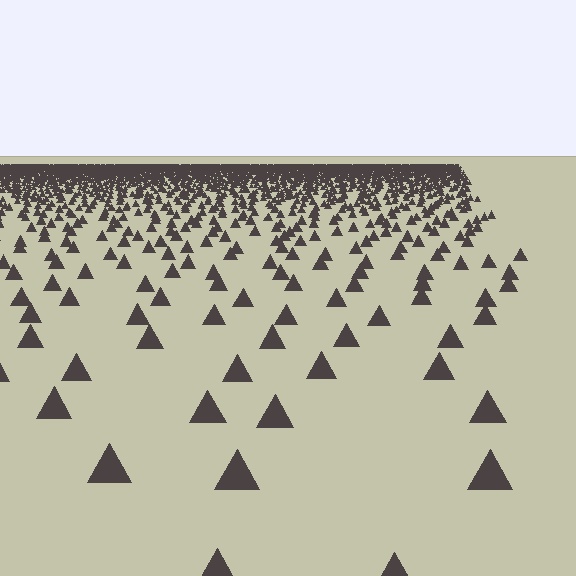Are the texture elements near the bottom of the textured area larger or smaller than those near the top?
Larger. Near the bottom, elements are closer to the viewer and appear at a bigger on-screen size.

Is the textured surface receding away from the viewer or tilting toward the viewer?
The surface is receding away from the viewer. Texture elements get smaller and denser toward the top.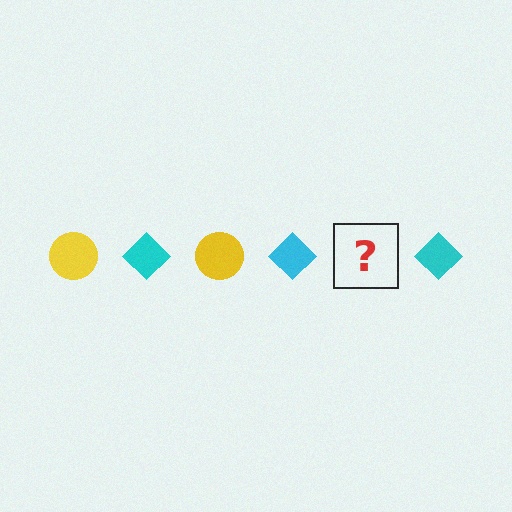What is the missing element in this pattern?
The missing element is a yellow circle.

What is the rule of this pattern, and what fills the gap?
The rule is that the pattern alternates between yellow circle and cyan diamond. The gap should be filled with a yellow circle.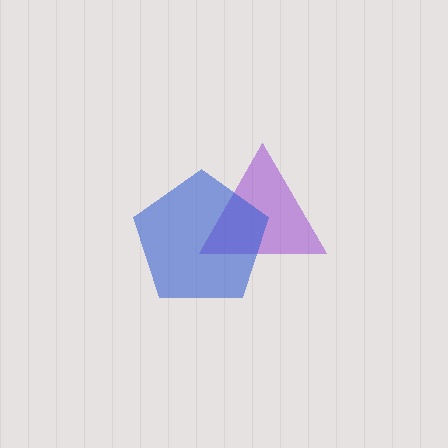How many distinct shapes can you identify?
There are 2 distinct shapes: a purple triangle, a blue pentagon.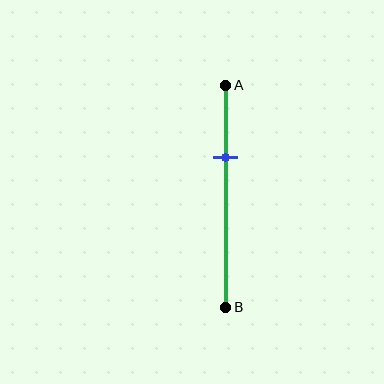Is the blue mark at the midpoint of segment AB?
No, the mark is at about 35% from A, not at the 50% midpoint.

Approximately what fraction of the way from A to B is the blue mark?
The blue mark is approximately 35% of the way from A to B.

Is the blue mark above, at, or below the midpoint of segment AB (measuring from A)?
The blue mark is above the midpoint of segment AB.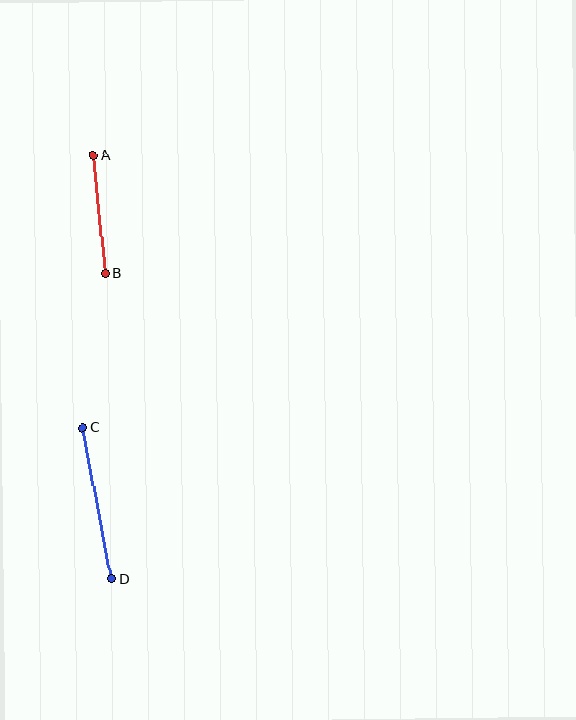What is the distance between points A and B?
The distance is approximately 118 pixels.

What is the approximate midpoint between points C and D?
The midpoint is at approximately (97, 503) pixels.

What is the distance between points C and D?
The distance is approximately 154 pixels.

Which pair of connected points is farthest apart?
Points C and D are farthest apart.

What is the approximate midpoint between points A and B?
The midpoint is at approximately (99, 214) pixels.